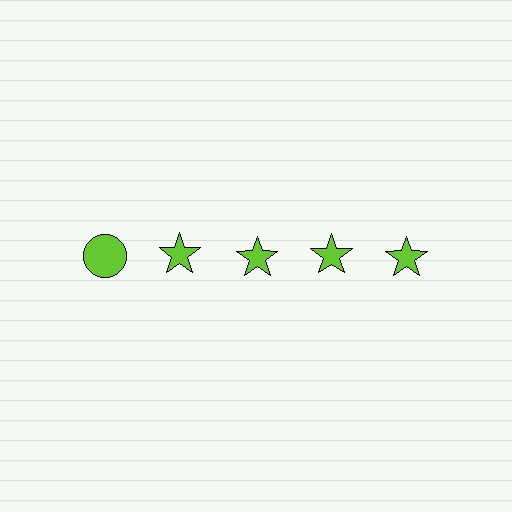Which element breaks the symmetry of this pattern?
The lime circle in the top row, leftmost column breaks the symmetry. All other shapes are lime stars.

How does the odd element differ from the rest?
It has a different shape: circle instead of star.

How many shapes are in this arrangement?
There are 5 shapes arranged in a grid pattern.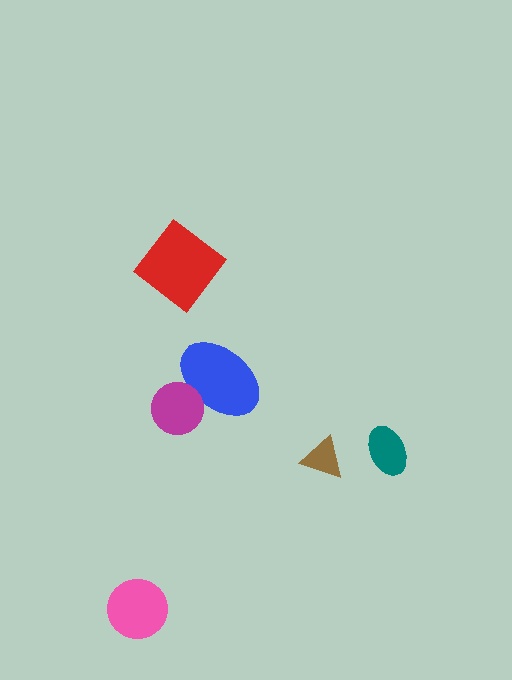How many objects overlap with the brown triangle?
0 objects overlap with the brown triangle.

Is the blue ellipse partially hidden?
Yes, it is partially covered by another shape.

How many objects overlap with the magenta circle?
1 object overlaps with the magenta circle.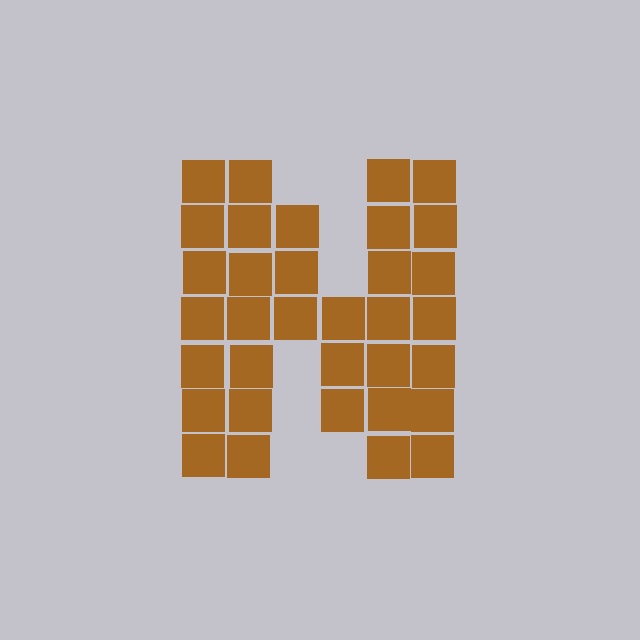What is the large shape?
The large shape is the letter N.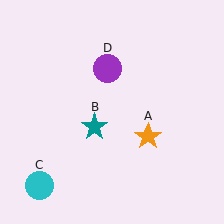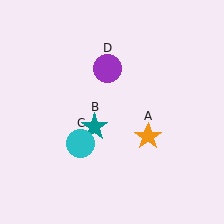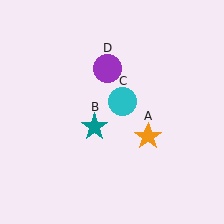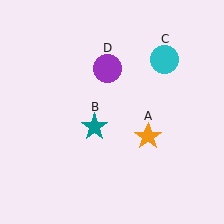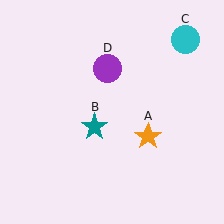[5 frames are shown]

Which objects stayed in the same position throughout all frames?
Orange star (object A) and teal star (object B) and purple circle (object D) remained stationary.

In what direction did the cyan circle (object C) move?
The cyan circle (object C) moved up and to the right.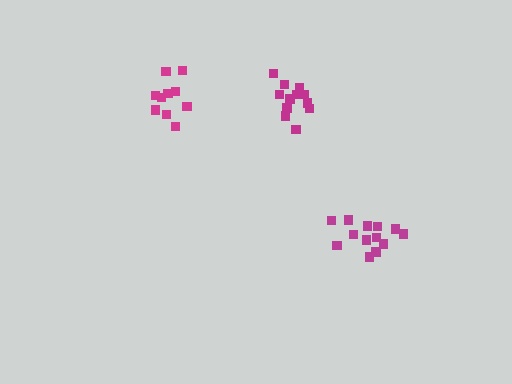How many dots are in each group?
Group 1: 10 dots, Group 2: 12 dots, Group 3: 13 dots (35 total).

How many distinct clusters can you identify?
There are 3 distinct clusters.